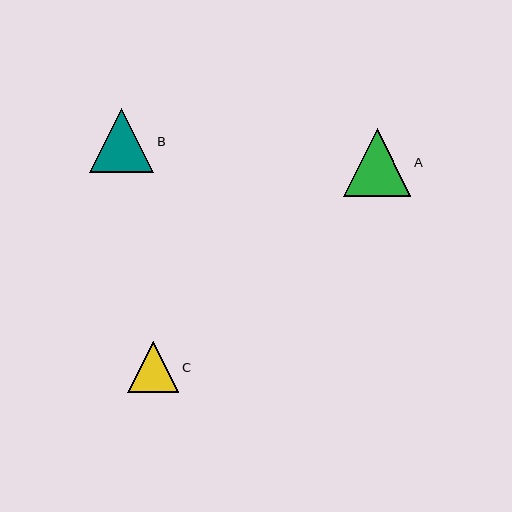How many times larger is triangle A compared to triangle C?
Triangle A is approximately 1.3 times the size of triangle C.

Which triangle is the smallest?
Triangle C is the smallest with a size of approximately 51 pixels.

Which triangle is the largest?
Triangle A is the largest with a size of approximately 67 pixels.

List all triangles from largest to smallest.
From largest to smallest: A, B, C.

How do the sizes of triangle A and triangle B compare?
Triangle A and triangle B are approximately the same size.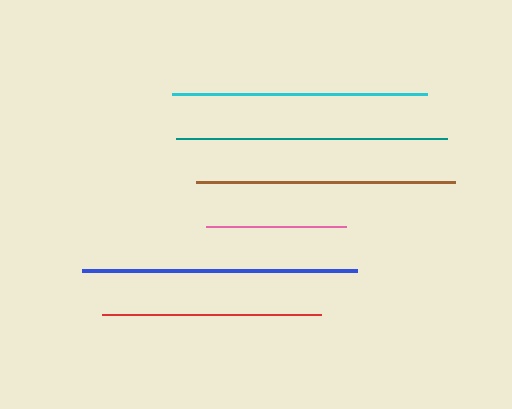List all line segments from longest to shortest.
From longest to shortest: blue, teal, brown, cyan, red, pink.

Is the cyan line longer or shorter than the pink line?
The cyan line is longer than the pink line.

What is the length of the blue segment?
The blue segment is approximately 275 pixels long.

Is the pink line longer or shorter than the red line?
The red line is longer than the pink line.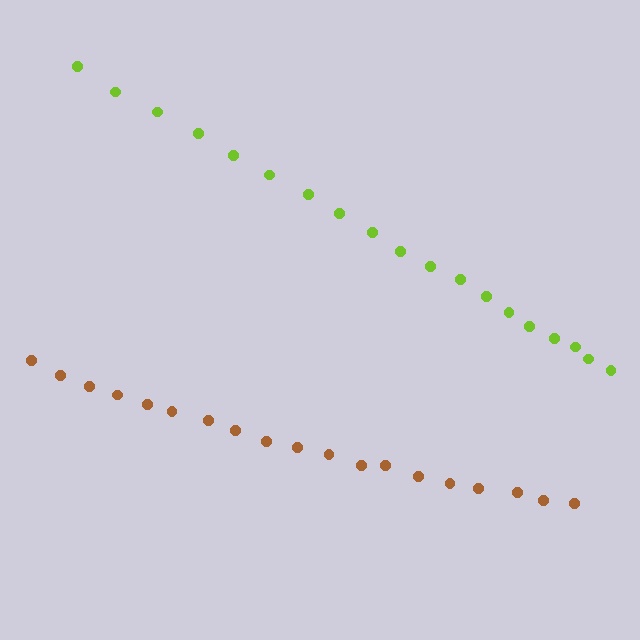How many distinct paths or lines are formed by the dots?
There are 2 distinct paths.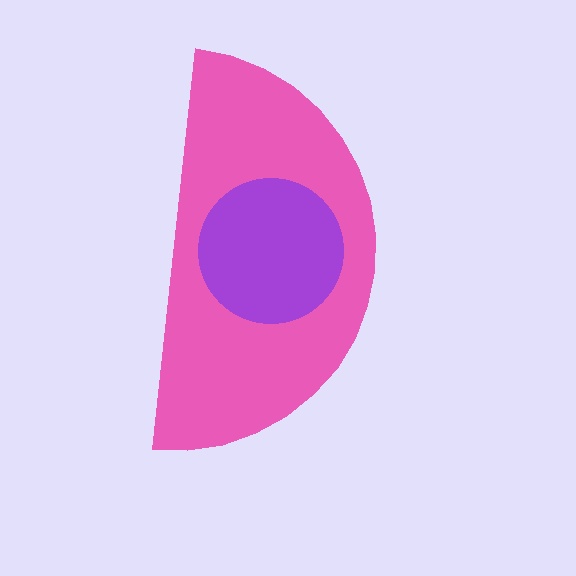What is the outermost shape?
The pink semicircle.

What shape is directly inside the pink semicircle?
The purple circle.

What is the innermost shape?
The purple circle.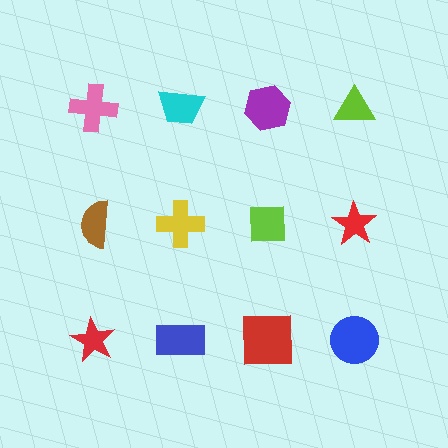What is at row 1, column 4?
A lime triangle.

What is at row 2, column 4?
A red star.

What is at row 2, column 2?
A yellow cross.